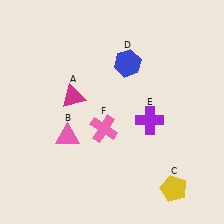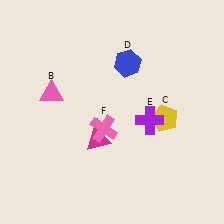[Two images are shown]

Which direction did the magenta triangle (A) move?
The magenta triangle (A) moved down.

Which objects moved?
The objects that moved are: the magenta triangle (A), the pink triangle (B), the yellow pentagon (C).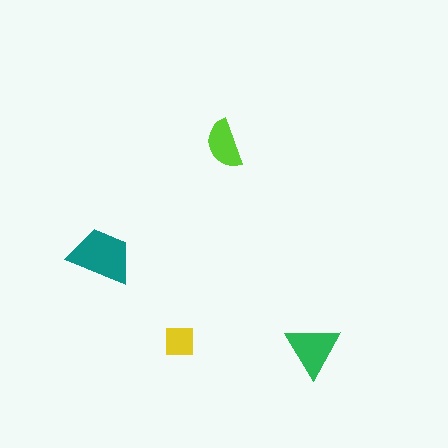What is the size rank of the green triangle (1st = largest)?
2nd.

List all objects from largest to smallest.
The teal trapezoid, the green triangle, the lime semicircle, the yellow square.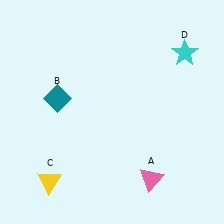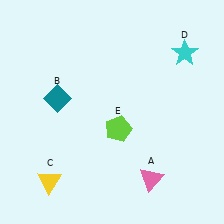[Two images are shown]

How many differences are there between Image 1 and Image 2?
There is 1 difference between the two images.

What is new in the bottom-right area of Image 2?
A lime pentagon (E) was added in the bottom-right area of Image 2.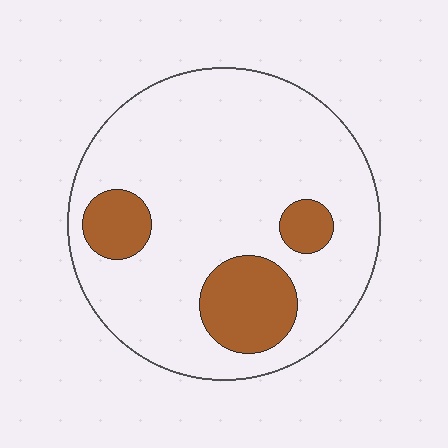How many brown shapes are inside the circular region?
3.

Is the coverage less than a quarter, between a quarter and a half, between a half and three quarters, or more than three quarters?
Less than a quarter.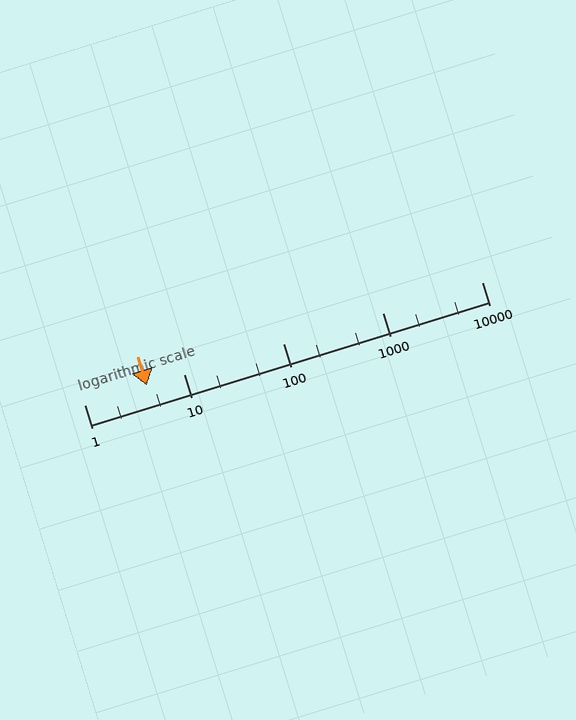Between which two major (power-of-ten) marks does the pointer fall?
The pointer is between 1 and 10.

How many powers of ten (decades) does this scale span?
The scale spans 4 decades, from 1 to 10000.